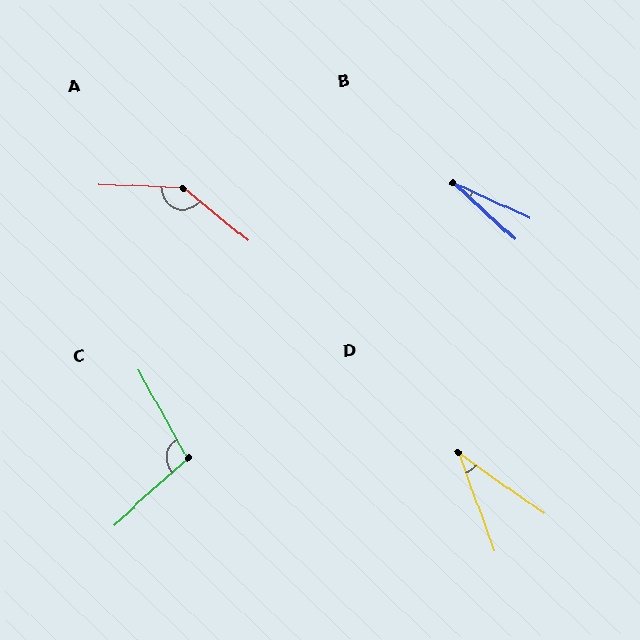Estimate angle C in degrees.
Approximately 103 degrees.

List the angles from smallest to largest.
B (17°), D (35°), C (103°), A (144°).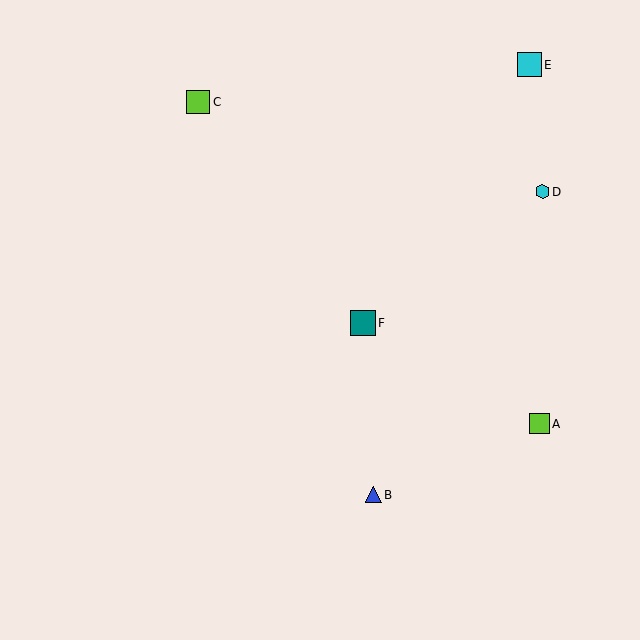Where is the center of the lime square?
The center of the lime square is at (539, 424).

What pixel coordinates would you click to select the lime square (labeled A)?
Click at (539, 424) to select the lime square A.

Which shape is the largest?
The teal square (labeled F) is the largest.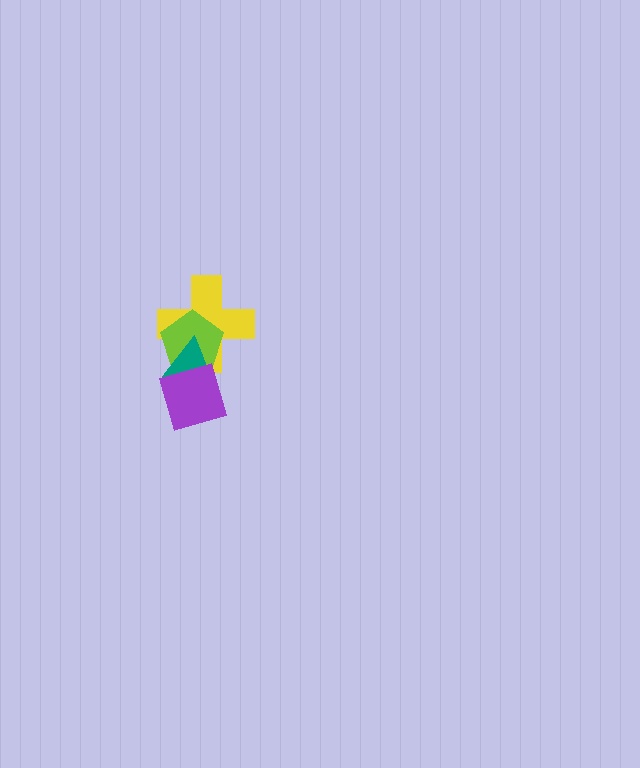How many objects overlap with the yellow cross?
3 objects overlap with the yellow cross.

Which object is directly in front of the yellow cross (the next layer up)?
The lime pentagon is directly in front of the yellow cross.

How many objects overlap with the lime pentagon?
3 objects overlap with the lime pentagon.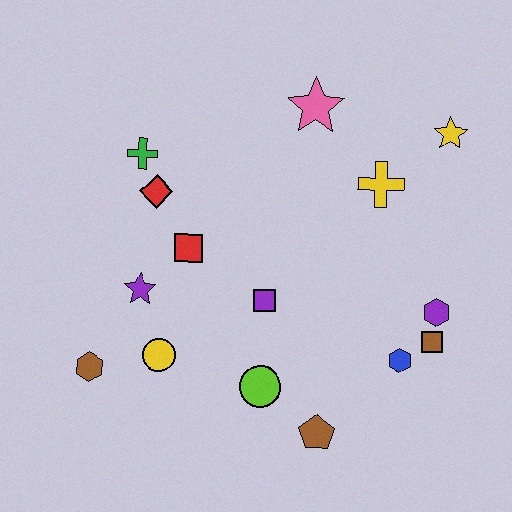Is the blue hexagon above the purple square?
No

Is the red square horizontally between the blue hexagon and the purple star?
Yes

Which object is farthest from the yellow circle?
The yellow star is farthest from the yellow circle.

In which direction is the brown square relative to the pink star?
The brown square is below the pink star.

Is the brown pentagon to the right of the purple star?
Yes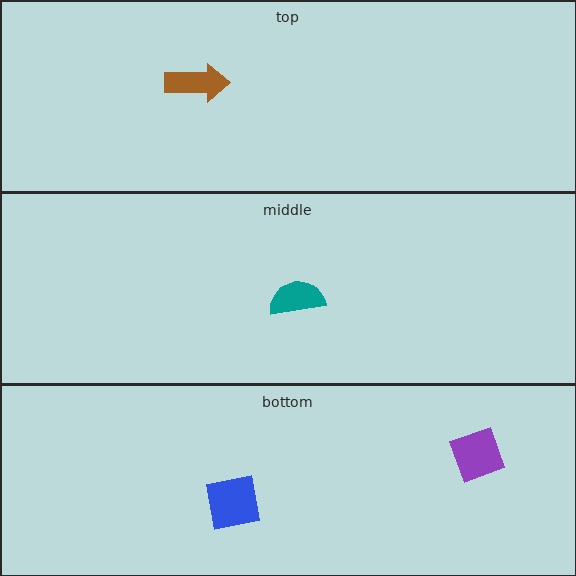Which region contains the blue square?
The bottom region.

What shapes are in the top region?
The brown arrow.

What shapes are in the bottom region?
The purple square, the blue square.